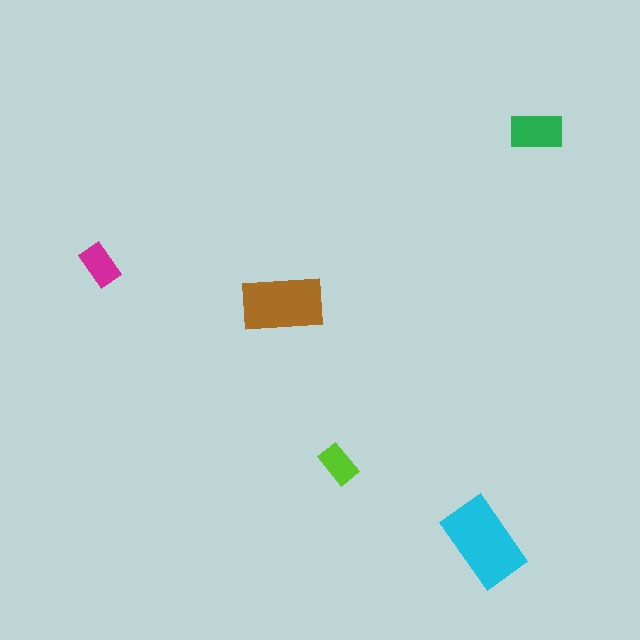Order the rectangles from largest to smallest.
the cyan one, the brown one, the green one, the magenta one, the lime one.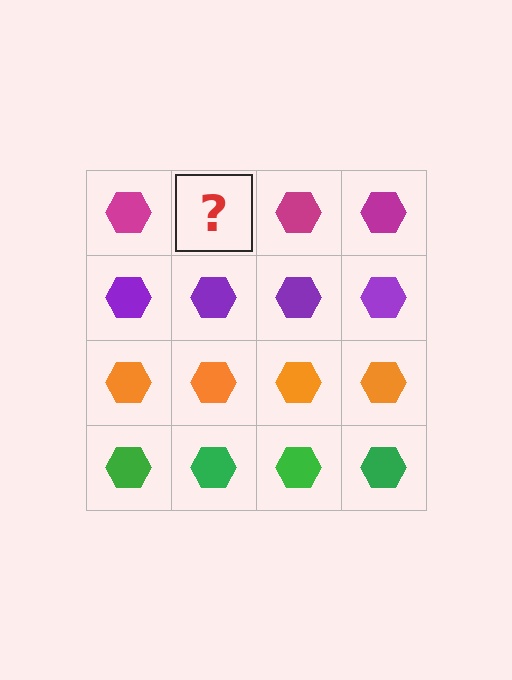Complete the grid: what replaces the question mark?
The question mark should be replaced with a magenta hexagon.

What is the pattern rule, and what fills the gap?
The rule is that each row has a consistent color. The gap should be filled with a magenta hexagon.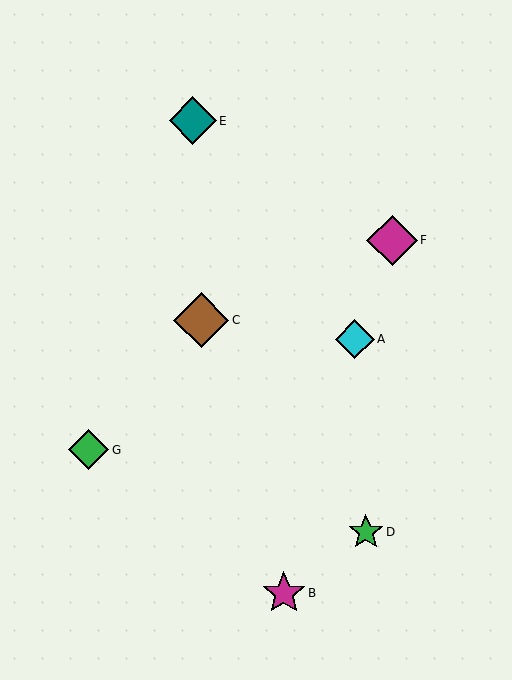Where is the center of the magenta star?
The center of the magenta star is at (284, 593).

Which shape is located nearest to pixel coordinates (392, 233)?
The magenta diamond (labeled F) at (392, 241) is nearest to that location.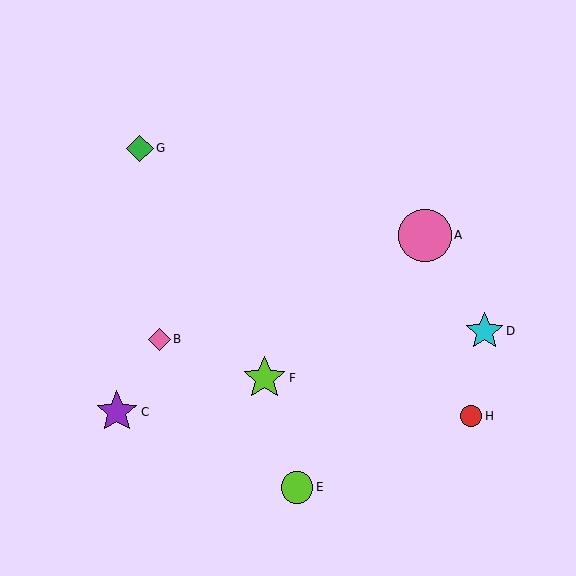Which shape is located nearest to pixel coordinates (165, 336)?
The pink diamond (labeled B) at (160, 340) is nearest to that location.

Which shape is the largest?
The pink circle (labeled A) is the largest.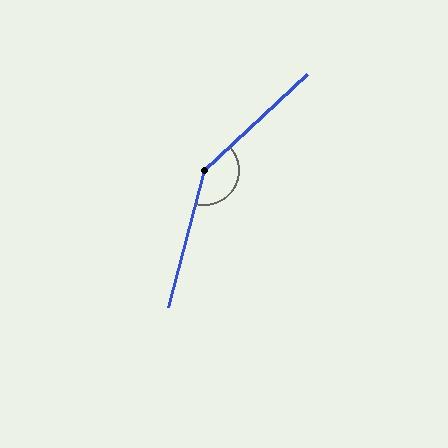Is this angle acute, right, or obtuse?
It is obtuse.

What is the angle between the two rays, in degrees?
Approximately 147 degrees.